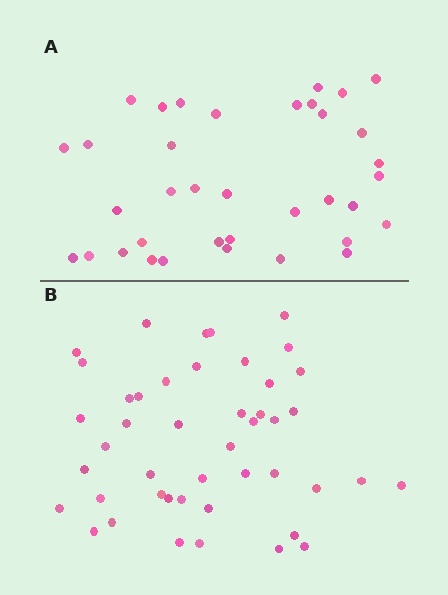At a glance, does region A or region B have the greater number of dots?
Region B (the bottom region) has more dots.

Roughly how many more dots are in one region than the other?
Region B has roughly 8 or so more dots than region A.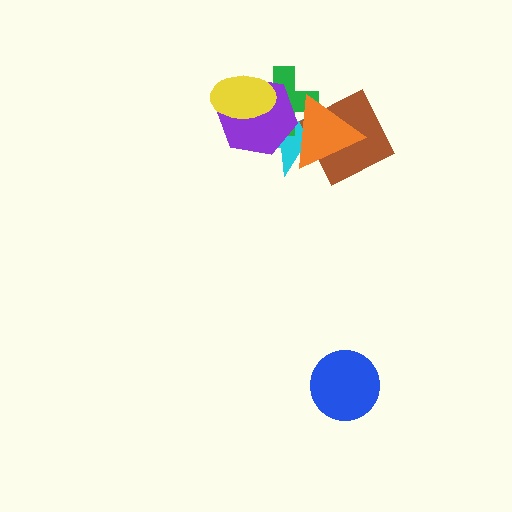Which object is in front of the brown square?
The orange triangle is in front of the brown square.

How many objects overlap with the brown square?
2 objects overlap with the brown square.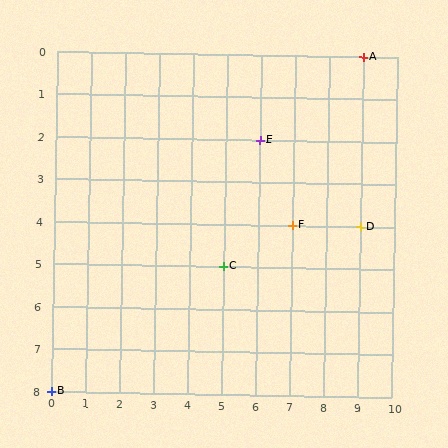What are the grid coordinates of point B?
Point B is at grid coordinates (0, 8).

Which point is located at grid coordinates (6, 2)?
Point E is at (6, 2).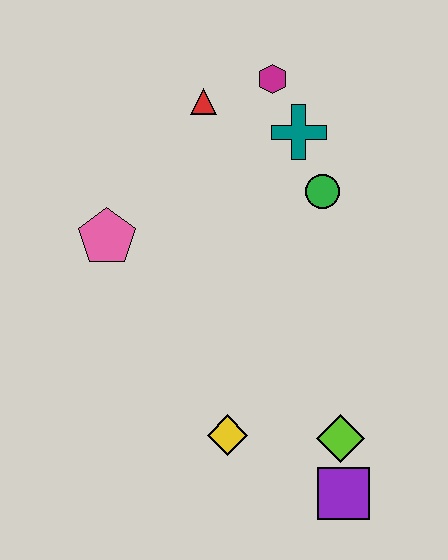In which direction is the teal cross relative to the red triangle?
The teal cross is to the right of the red triangle.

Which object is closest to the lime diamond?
The purple square is closest to the lime diamond.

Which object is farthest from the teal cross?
The purple square is farthest from the teal cross.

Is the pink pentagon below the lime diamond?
No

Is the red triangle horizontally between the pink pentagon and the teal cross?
Yes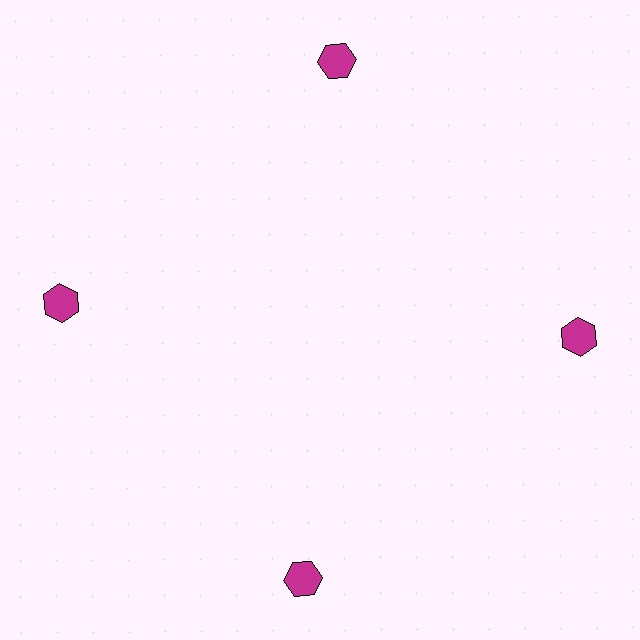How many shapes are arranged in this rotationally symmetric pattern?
There are 4 shapes, arranged in 4 groups of 1.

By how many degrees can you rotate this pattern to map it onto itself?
The pattern maps onto itself every 90 degrees of rotation.